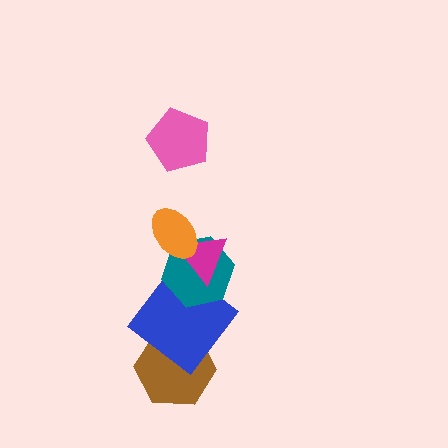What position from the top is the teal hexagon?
The teal hexagon is 4th from the top.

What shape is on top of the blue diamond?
The teal hexagon is on top of the blue diamond.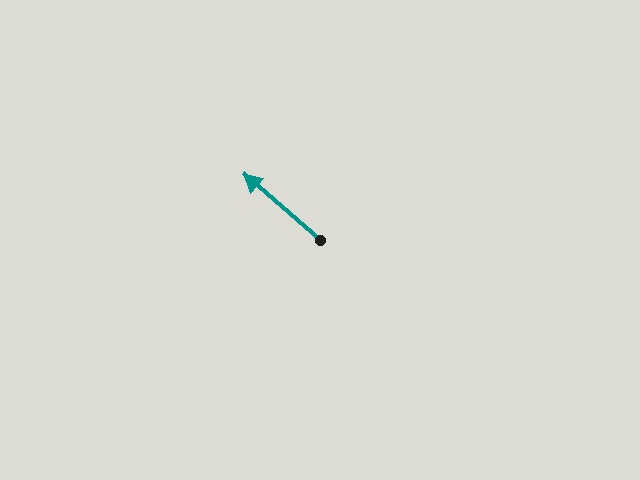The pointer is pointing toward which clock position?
Roughly 10 o'clock.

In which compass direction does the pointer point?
Northwest.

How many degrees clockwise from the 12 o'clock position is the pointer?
Approximately 311 degrees.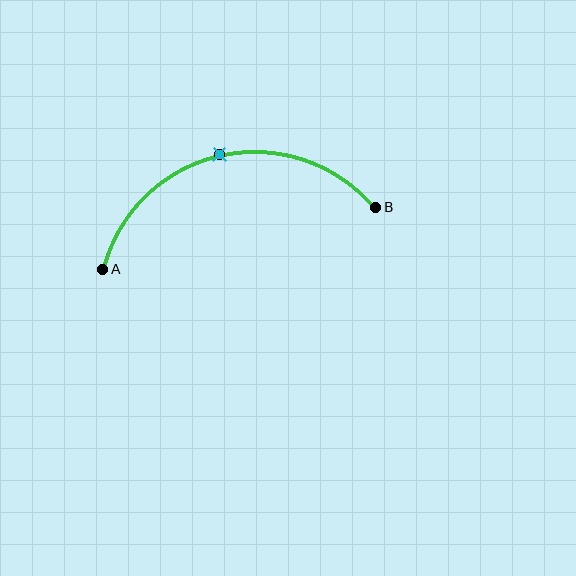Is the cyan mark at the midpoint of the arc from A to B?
Yes. The cyan mark lies on the arc at equal arc-length from both A and B — it is the arc midpoint.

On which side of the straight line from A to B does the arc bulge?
The arc bulges above the straight line connecting A and B.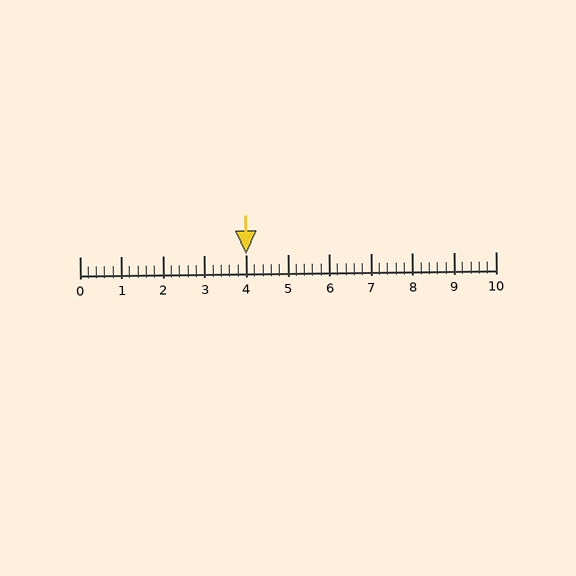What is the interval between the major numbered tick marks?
The major tick marks are spaced 1 units apart.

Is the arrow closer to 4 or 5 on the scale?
The arrow is closer to 4.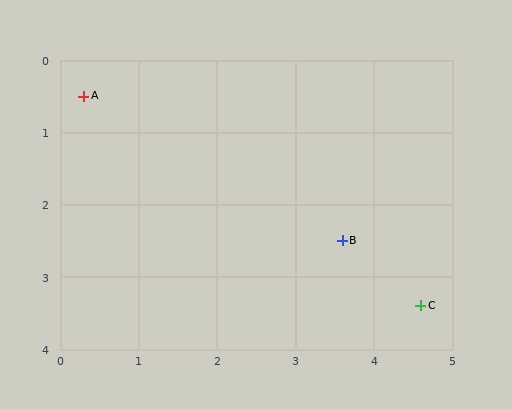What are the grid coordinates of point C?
Point C is at approximately (4.6, 3.4).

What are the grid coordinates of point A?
Point A is at approximately (0.3, 0.5).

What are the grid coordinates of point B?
Point B is at approximately (3.6, 2.5).